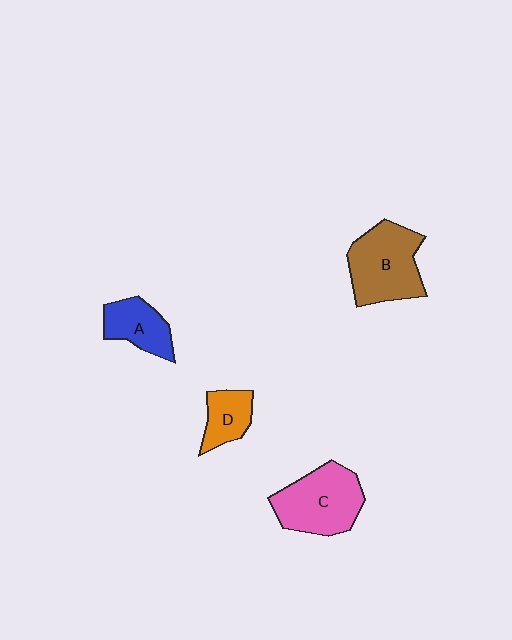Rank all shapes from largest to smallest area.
From largest to smallest: B (brown), C (pink), A (blue), D (orange).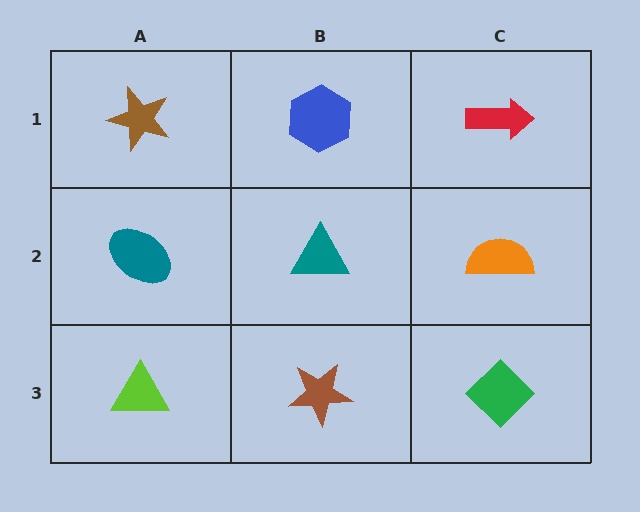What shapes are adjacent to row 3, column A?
A teal ellipse (row 2, column A), a brown star (row 3, column B).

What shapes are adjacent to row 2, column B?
A blue hexagon (row 1, column B), a brown star (row 3, column B), a teal ellipse (row 2, column A), an orange semicircle (row 2, column C).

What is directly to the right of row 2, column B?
An orange semicircle.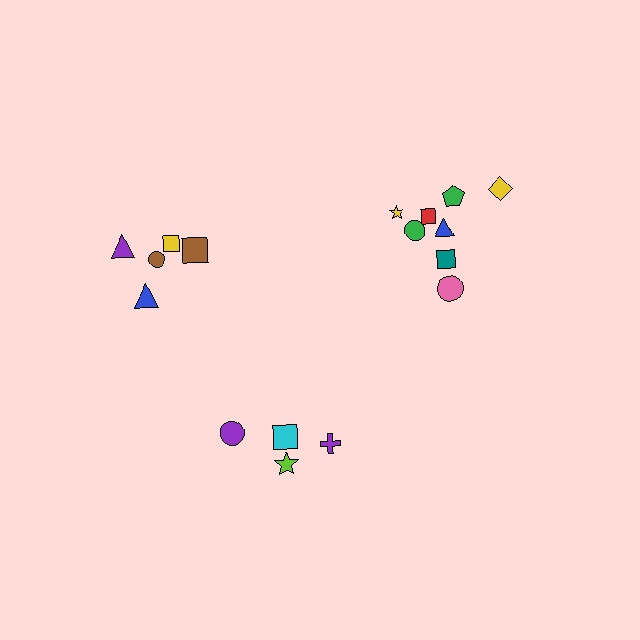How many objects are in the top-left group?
There are 5 objects.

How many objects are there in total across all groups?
There are 17 objects.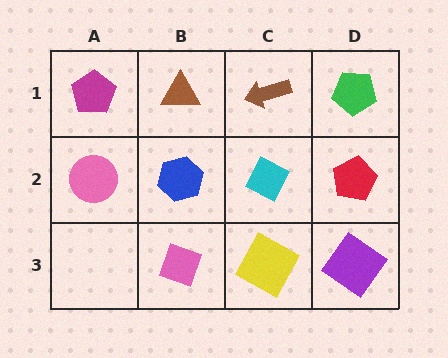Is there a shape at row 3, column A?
No, that cell is empty.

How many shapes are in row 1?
4 shapes.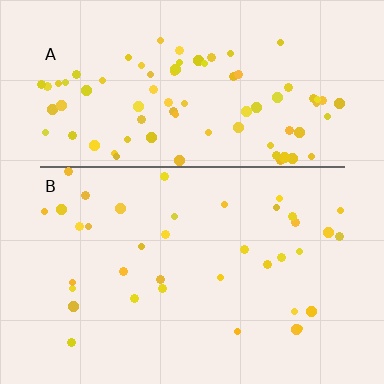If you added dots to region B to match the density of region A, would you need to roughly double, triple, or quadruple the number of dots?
Approximately double.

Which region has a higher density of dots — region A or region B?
A (the top).